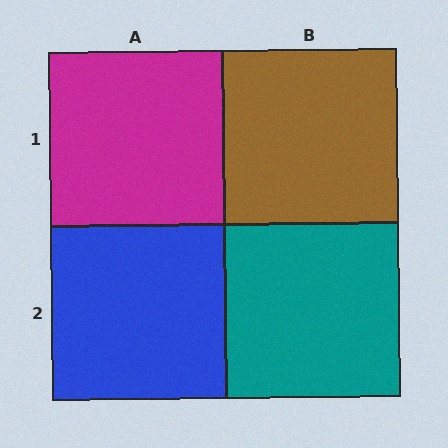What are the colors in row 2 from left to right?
Blue, teal.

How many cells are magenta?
1 cell is magenta.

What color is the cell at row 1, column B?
Brown.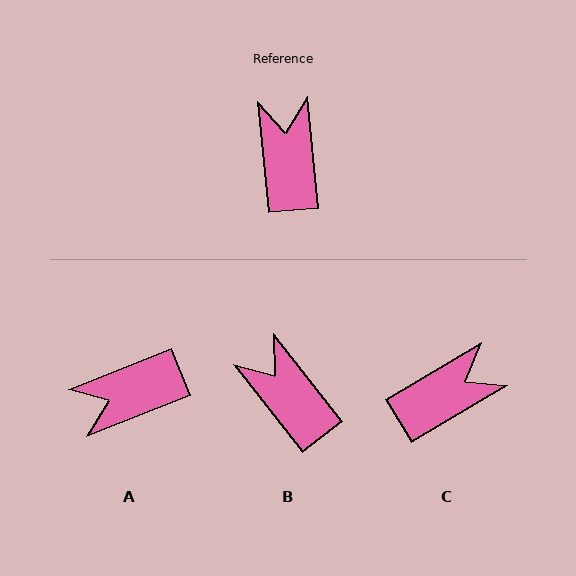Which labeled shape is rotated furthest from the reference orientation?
A, about 106 degrees away.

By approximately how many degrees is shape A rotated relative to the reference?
Approximately 106 degrees counter-clockwise.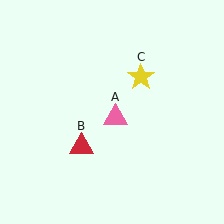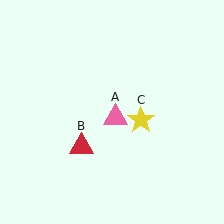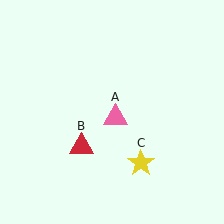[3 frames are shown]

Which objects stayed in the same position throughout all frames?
Pink triangle (object A) and red triangle (object B) remained stationary.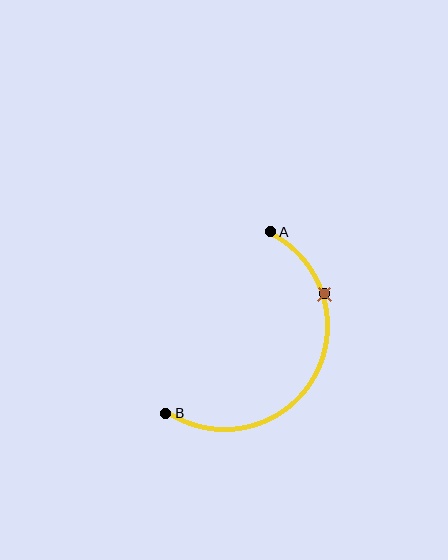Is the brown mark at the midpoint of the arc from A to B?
No. The brown mark lies on the arc but is closer to endpoint A. The arc midpoint would be at the point on the curve equidistant along the arc from both A and B.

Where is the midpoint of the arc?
The arc midpoint is the point on the curve farthest from the straight line joining A and B. It sits to the right of that line.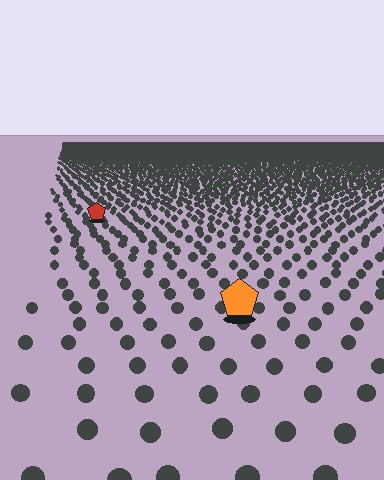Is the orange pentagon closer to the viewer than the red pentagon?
Yes. The orange pentagon is closer — you can tell from the texture gradient: the ground texture is coarser near it.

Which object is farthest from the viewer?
The red pentagon is farthest from the viewer. It appears smaller and the ground texture around it is denser.